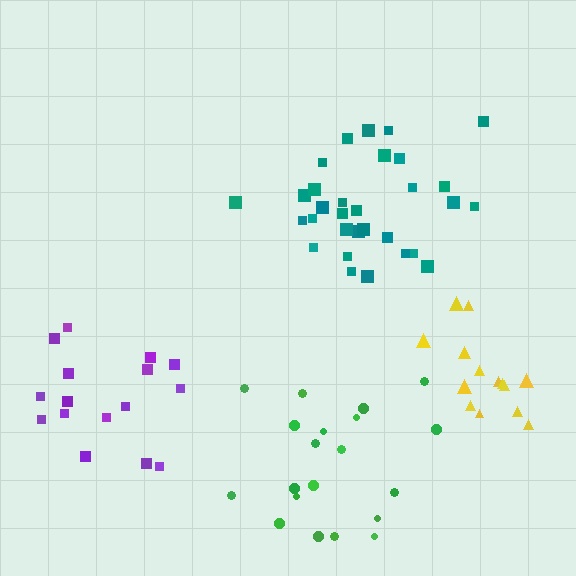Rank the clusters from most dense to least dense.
yellow, teal, purple, green.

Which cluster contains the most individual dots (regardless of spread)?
Teal (31).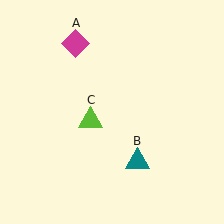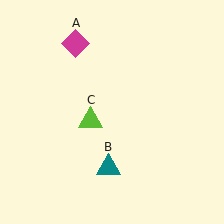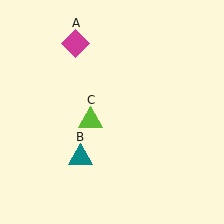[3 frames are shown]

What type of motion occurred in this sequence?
The teal triangle (object B) rotated clockwise around the center of the scene.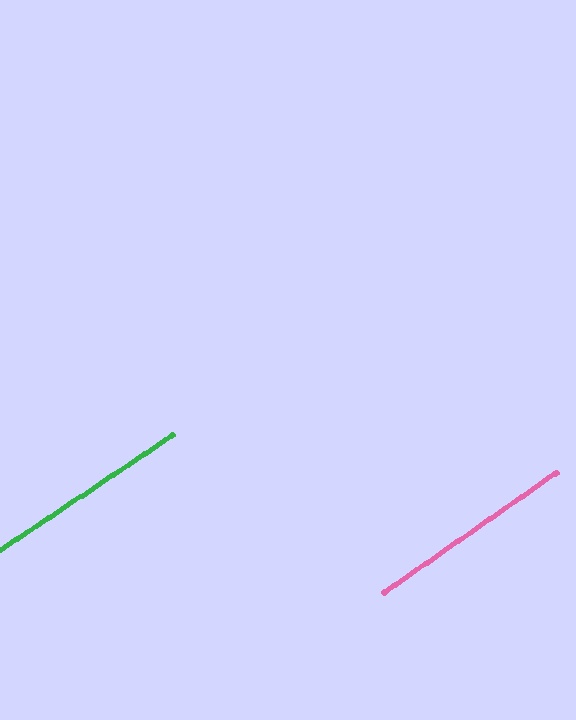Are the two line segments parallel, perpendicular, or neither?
Parallel — their directions differ by only 1.1°.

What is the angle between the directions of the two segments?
Approximately 1 degree.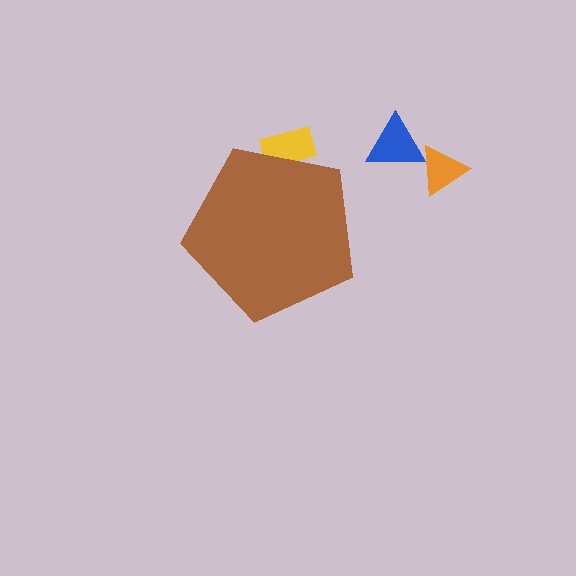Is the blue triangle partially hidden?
No, the blue triangle is fully visible.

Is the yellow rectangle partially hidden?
Yes, the yellow rectangle is partially hidden behind the brown pentagon.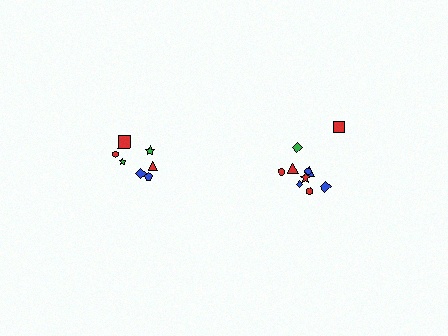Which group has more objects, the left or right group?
The right group.